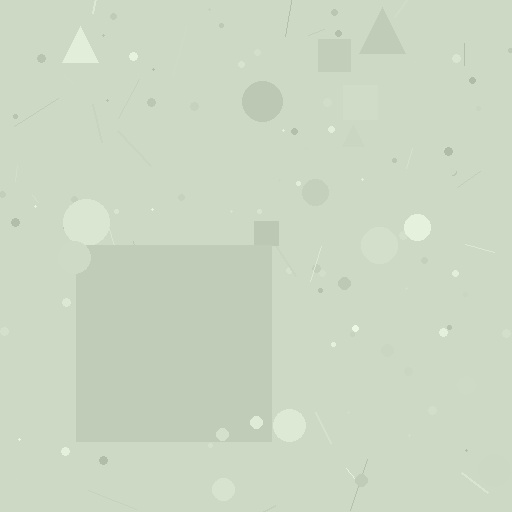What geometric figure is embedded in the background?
A square is embedded in the background.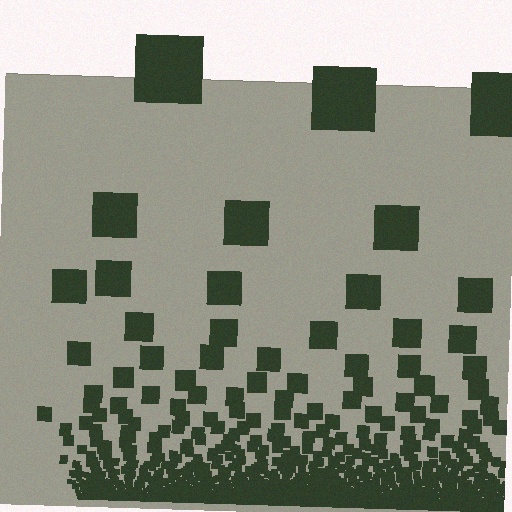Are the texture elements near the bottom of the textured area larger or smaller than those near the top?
Smaller. The gradient is inverted — elements near the bottom are smaller and denser.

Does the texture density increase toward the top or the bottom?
Density increases toward the bottom.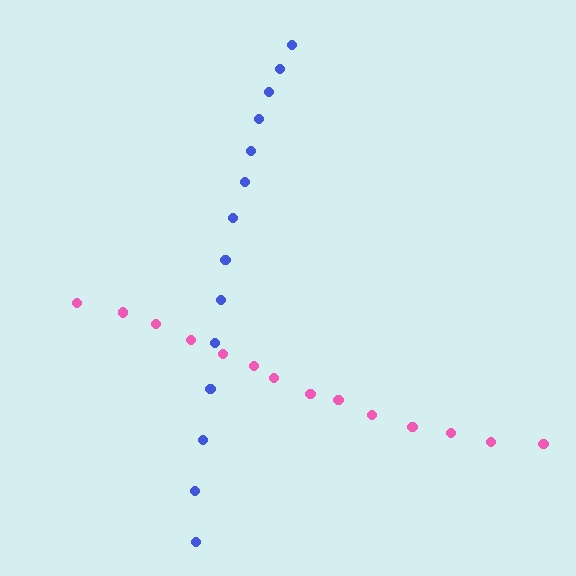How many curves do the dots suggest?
There are 2 distinct paths.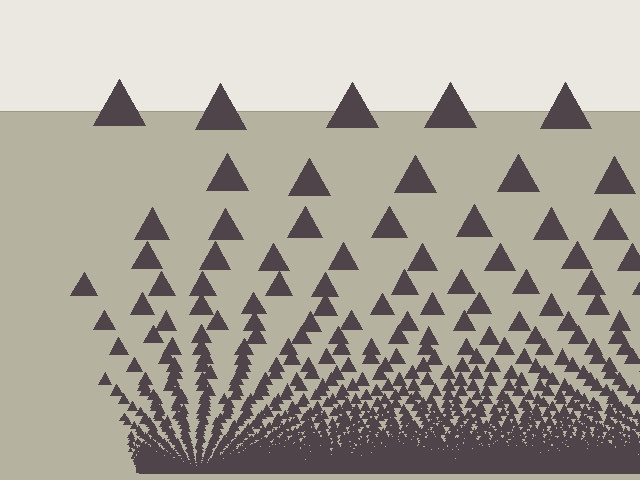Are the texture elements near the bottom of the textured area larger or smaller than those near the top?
Smaller. The gradient is inverted — elements near the bottom are smaller and denser.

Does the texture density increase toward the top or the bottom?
Density increases toward the bottom.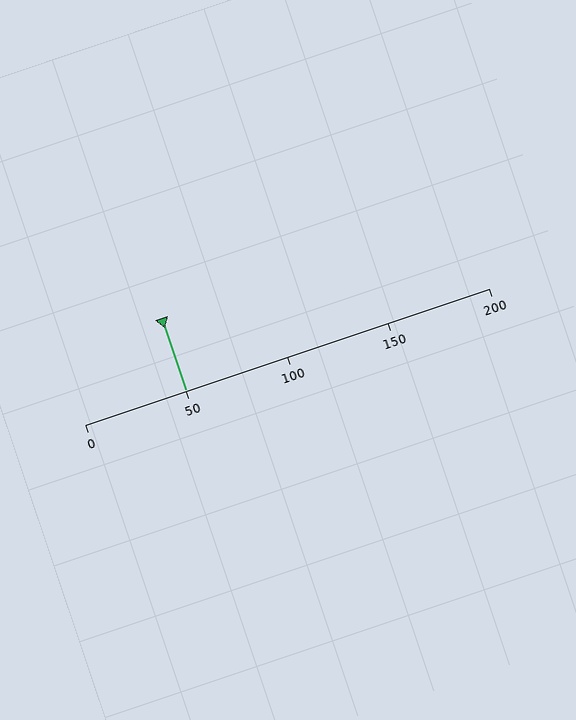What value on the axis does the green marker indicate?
The marker indicates approximately 50.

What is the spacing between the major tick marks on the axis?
The major ticks are spaced 50 apart.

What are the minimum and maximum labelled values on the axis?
The axis runs from 0 to 200.